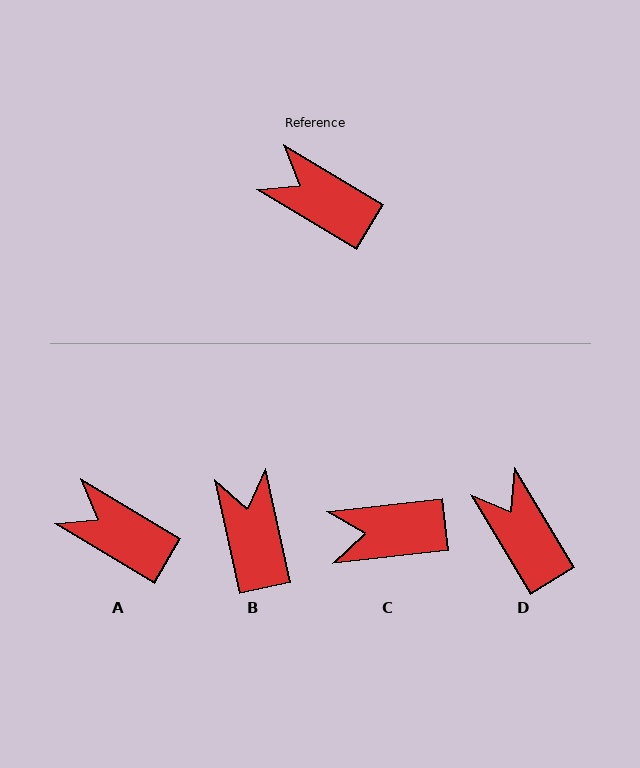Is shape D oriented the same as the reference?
No, it is off by about 28 degrees.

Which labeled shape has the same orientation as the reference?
A.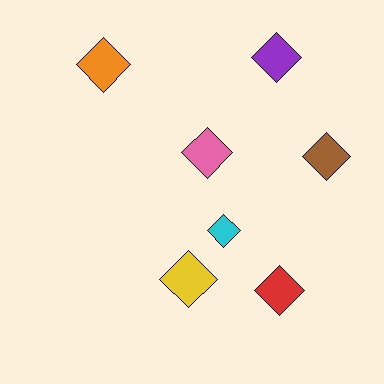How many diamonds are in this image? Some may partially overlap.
There are 7 diamonds.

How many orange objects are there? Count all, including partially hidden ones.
There is 1 orange object.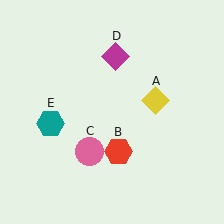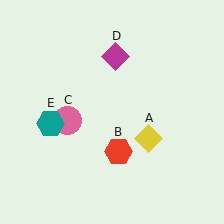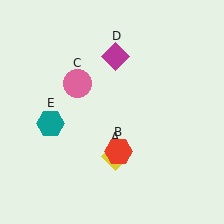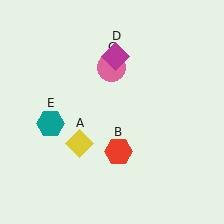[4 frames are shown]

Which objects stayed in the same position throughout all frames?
Red hexagon (object B) and magenta diamond (object D) and teal hexagon (object E) remained stationary.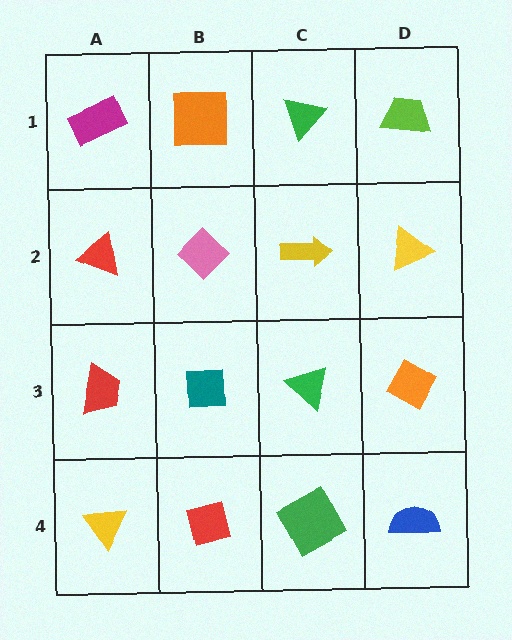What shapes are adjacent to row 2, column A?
A magenta rectangle (row 1, column A), a red trapezoid (row 3, column A), a pink diamond (row 2, column B).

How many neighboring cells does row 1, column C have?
3.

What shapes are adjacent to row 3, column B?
A pink diamond (row 2, column B), a red square (row 4, column B), a red trapezoid (row 3, column A), a green triangle (row 3, column C).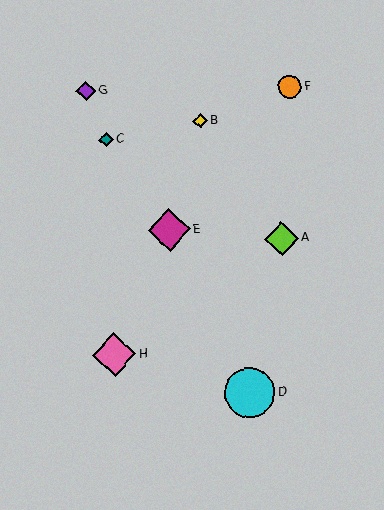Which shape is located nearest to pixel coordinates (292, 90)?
The orange circle (labeled F) at (290, 87) is nearest to that location.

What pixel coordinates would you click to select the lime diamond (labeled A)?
Click at (281, 239) to select the lime diamond A.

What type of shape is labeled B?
Shape B is a yellow diamond.